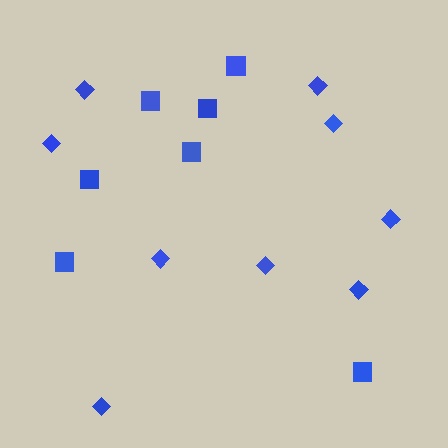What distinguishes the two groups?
There are 2 groups: one group of squares (7) and one group of diamonds (9).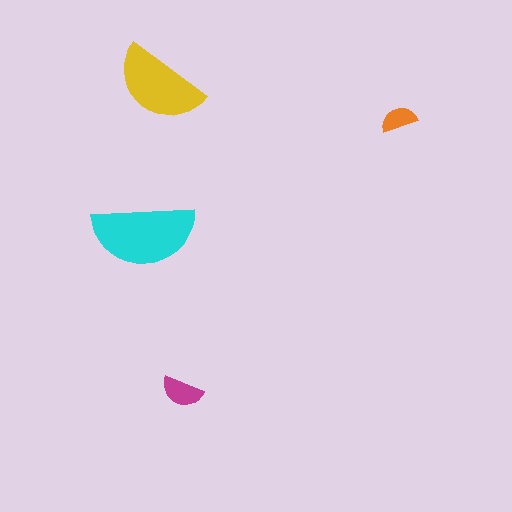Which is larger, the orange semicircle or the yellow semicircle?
The yellow one.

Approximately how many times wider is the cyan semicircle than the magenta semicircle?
About 2.5 times wider.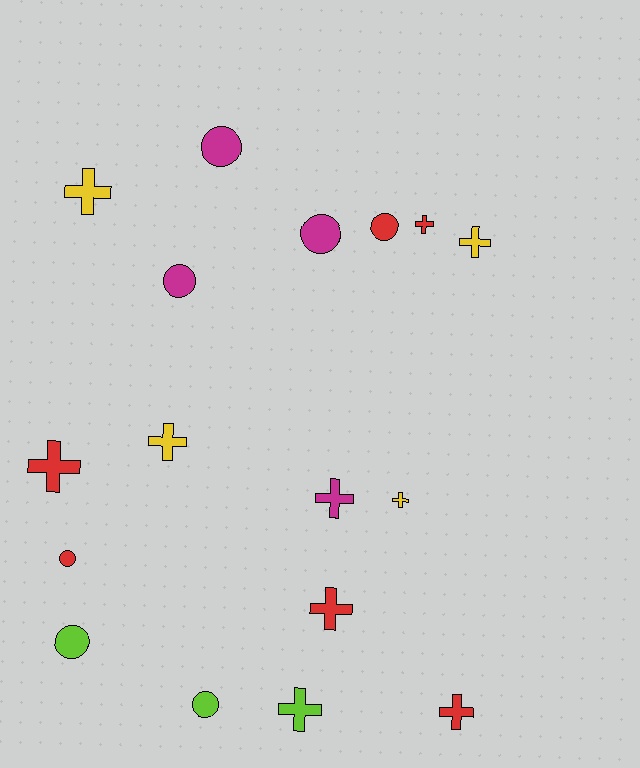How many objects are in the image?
There are 17 objects.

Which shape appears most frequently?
Cross, with 10 objects.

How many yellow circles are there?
There are no yellow circles.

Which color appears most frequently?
Red, with 6 objects.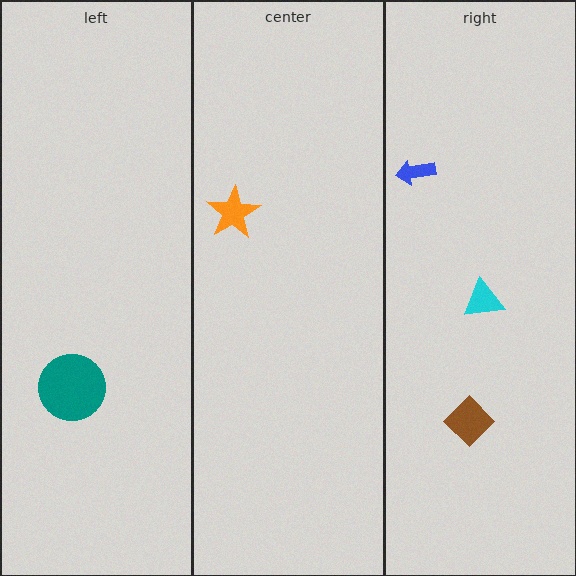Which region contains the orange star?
The center region.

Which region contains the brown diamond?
The right region.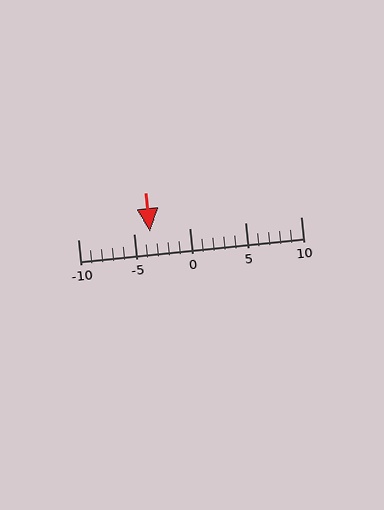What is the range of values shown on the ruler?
The ruler shows values from -10 to 10.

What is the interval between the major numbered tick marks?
The major tick marks are spaced 5 units apart.